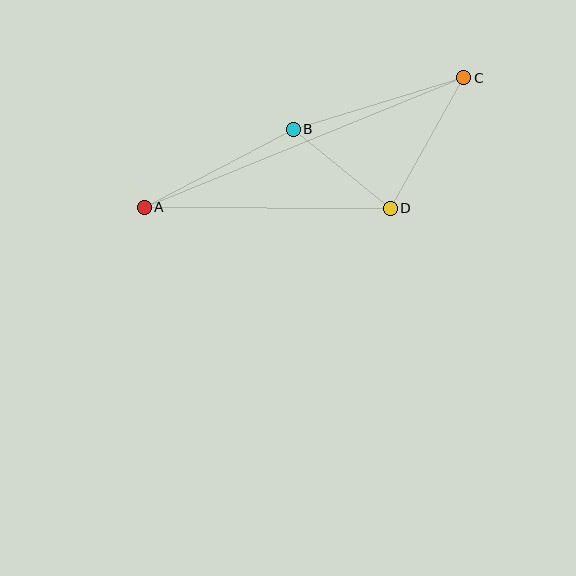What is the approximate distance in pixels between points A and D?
The distance between A and D is approximately 246 pixels.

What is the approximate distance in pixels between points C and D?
The distance between C and D is approximately 150 pixels.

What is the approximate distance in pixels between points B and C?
The distance between B and C is approximately 178 pixels.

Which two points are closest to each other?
Points B and D are closest to each other.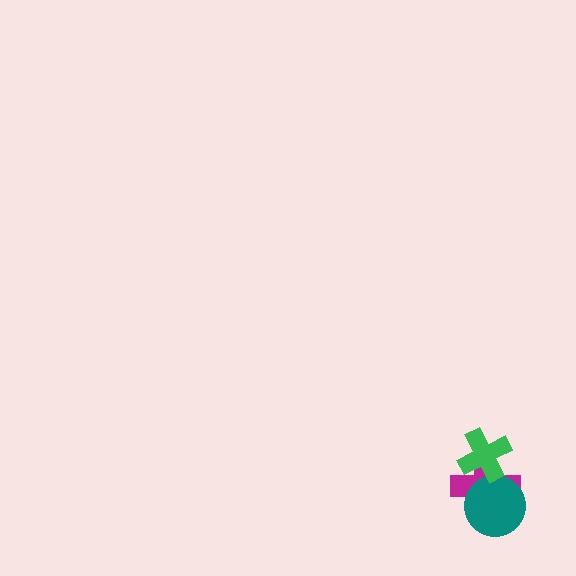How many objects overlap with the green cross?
2 objects overlap with the green cross.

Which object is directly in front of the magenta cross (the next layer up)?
The teal circle is directly in front of the magenta cross.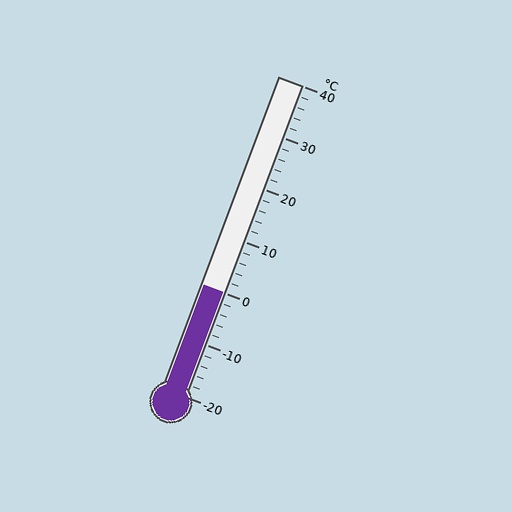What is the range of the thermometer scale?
The thermometer scale ranges from -20°C to 40°C.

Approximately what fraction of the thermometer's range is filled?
The thermometer is filled to approximately 35% of its range.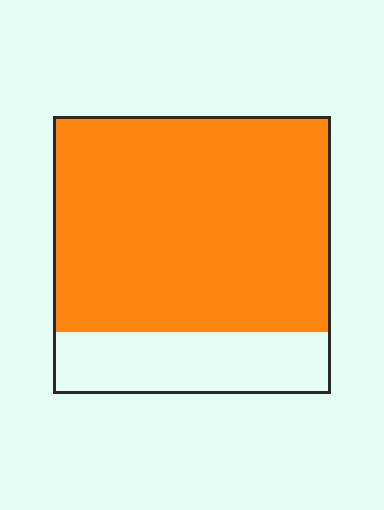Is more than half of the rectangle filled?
Yes.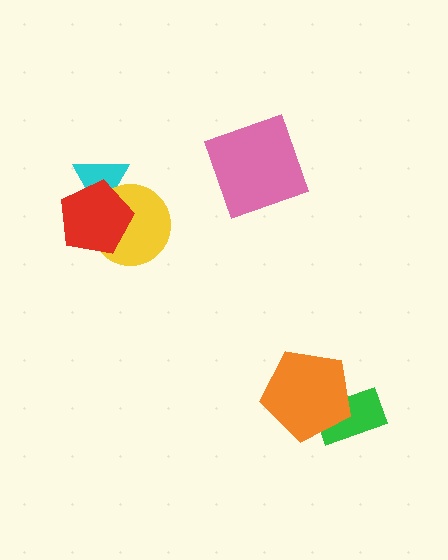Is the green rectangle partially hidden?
Yes, it is partially covered by another shape.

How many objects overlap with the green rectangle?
1 object overlaps with the green rectangle.